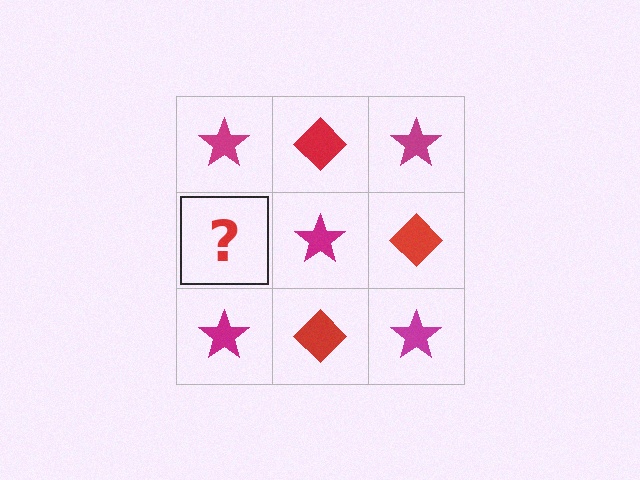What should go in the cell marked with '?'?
The missing cell should contain a red diamond.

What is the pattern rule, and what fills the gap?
The rule is that it alternates magenta star and red diamond in a checkerboard pattern. The gap should be filled with a red diamond.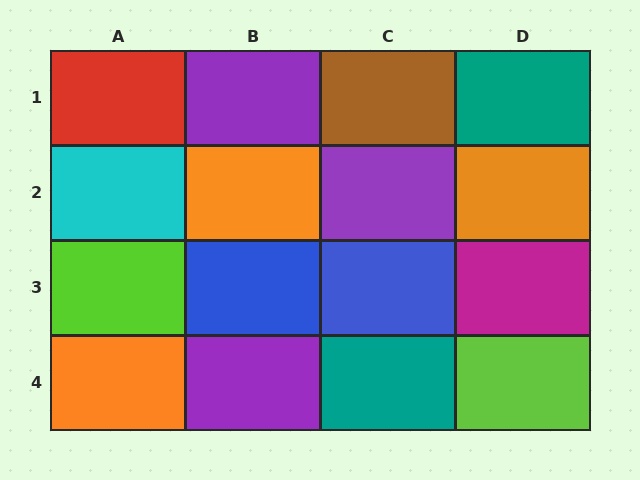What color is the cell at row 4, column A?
Orange.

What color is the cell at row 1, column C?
Brown.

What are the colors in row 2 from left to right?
Cyan, orange, purple, orange.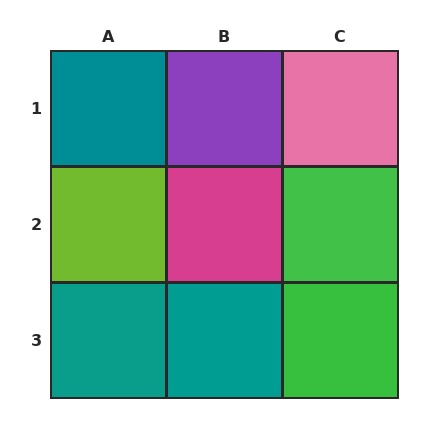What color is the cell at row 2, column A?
Lime.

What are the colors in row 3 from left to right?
Teal, teal, green.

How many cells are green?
2 cells are green.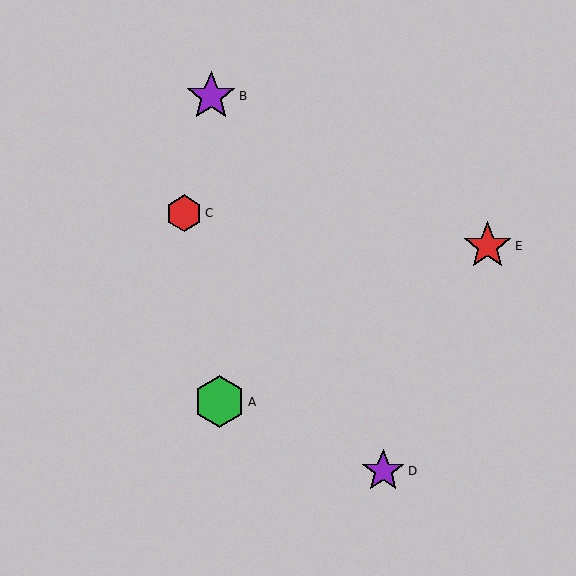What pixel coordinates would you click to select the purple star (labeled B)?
Click at (211, 96) to select the purple star B.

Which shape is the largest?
The green hexagon (labeled A) is the largest.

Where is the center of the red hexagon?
The center of the red hexagon is at (184, 213).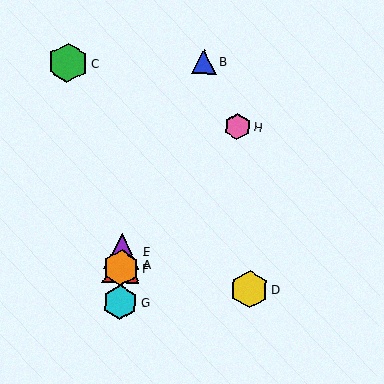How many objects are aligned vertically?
4 objects (A, E, F, G) are aligned vertically.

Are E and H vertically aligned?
No, E is at x≈122 and H is at x≈237.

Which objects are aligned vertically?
Objects A, E, F, G are aligned vertically.